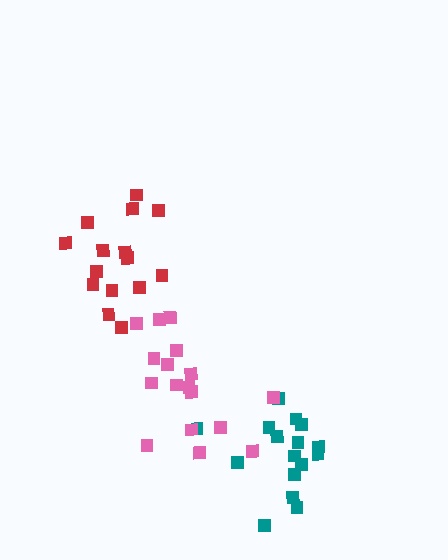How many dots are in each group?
Group 1: 16 dots, Group 2: 15 dots, Group 3: 17 dots (48 total).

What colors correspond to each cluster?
The clusters are colored: teal, red, pink.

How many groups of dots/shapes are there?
There are 3 groups.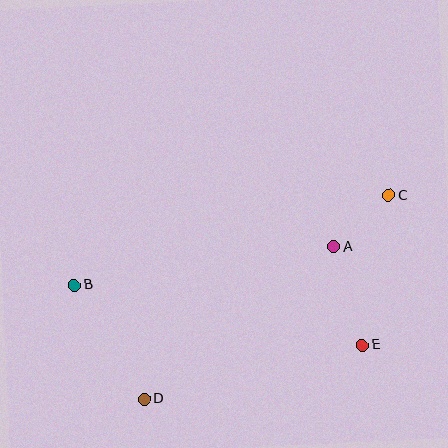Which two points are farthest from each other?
Points B and C are farthest from each other.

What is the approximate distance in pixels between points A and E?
The distance between A and E is approximately 102 pixels.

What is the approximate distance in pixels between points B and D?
The distance between B and D is approximately 133 pixels.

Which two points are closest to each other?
Points A and C are closest to each other.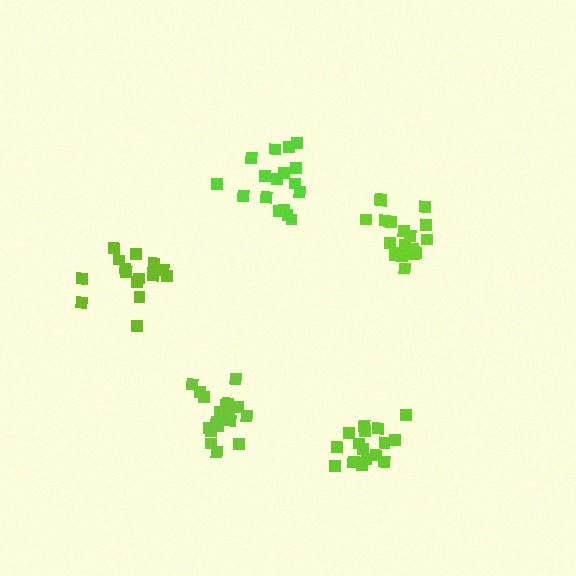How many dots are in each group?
Group 1: 16 dots, Group 2: 17 dots, Group 3: 19 dots, Group 4: 19 dots, Group 5: 17 dots (88 total).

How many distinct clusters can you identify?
There are 5 distinct clusters.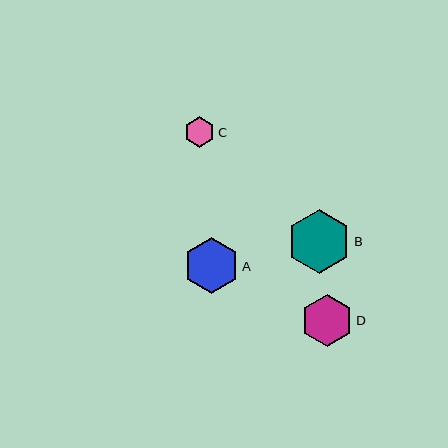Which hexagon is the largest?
Hexagon B is the largest with a size of approximately 64 pixels.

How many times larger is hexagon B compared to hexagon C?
Hexagon B is approximately 2.1 times the size of hexagon C.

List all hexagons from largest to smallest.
From largest to smallest: B, A, D, C.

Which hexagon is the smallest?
Hexagon C is the smallest with a size of approximately 30 pixels.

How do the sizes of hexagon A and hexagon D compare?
Hexagon A and hexagon D are approximately the same size.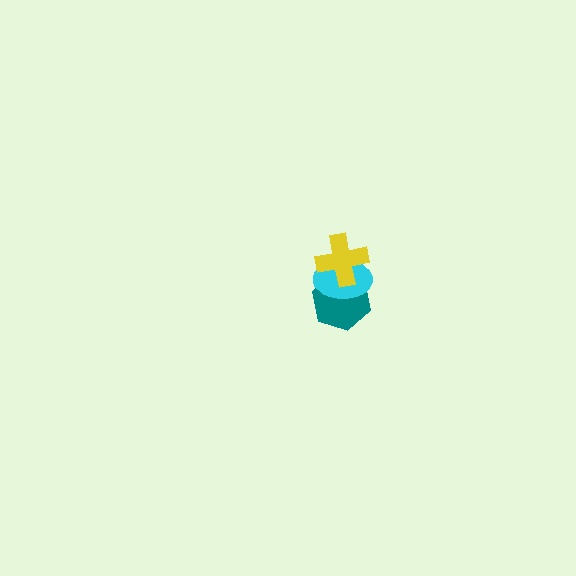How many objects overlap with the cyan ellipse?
2 objects overlap with the cyan ellipse.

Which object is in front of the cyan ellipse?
The yellow cross is in front of the cyan ellipse.